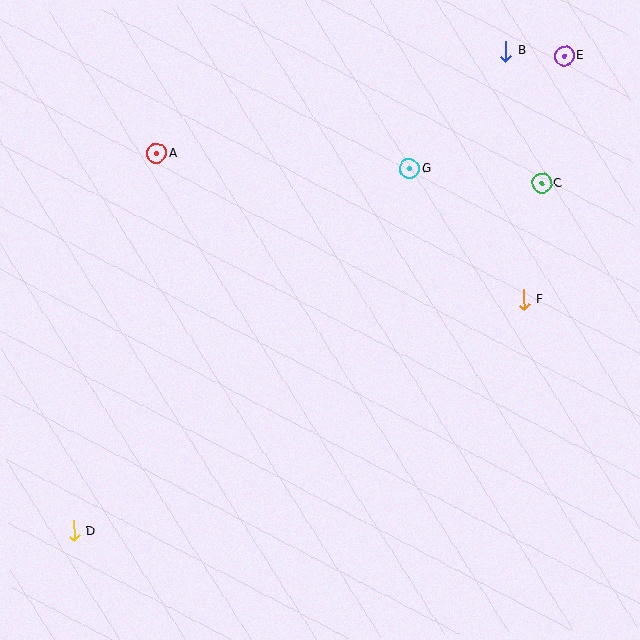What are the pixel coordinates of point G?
Point G is at (409, 169).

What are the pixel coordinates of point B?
Point B is at (506, 51).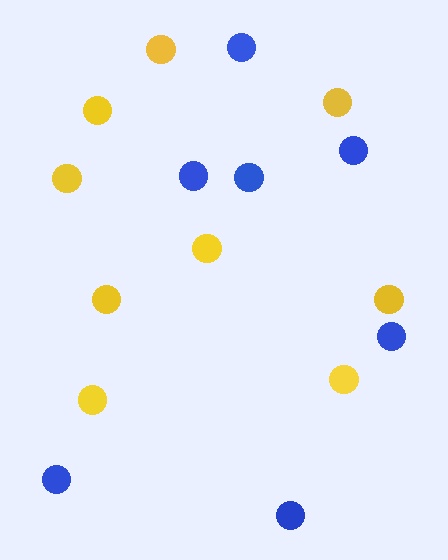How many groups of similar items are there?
There are 2 groups: one group of yellow circles (9) and one group of blue circles (7).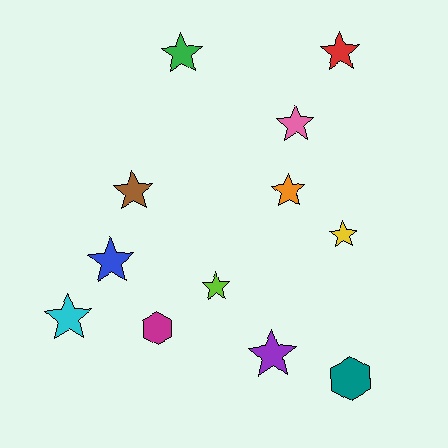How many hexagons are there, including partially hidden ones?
There are 2 hexagons.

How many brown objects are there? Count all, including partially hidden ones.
There is 1 brown object.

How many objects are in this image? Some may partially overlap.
There are 12 objects.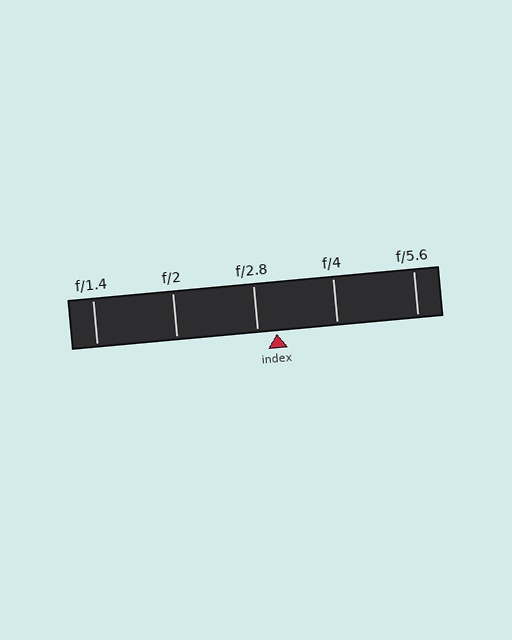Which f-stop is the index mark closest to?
The index mark is closest to f/2.8.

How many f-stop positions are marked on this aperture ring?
There are 5 f-stop positions marked.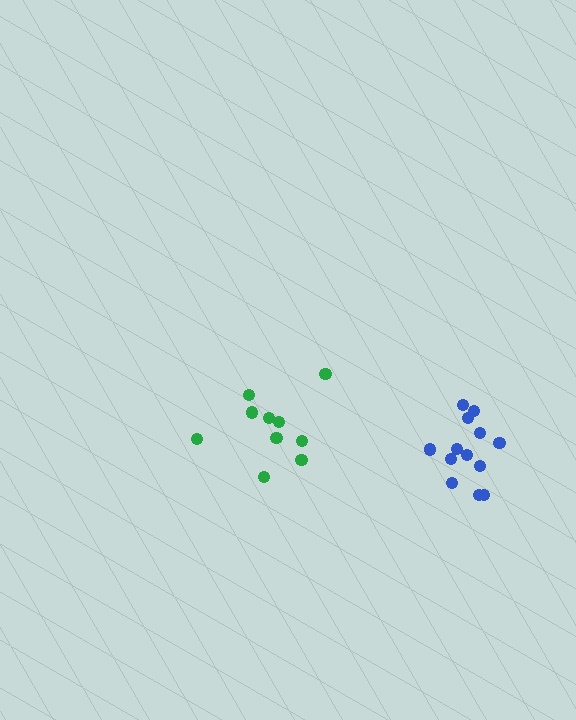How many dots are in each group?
Group 1: 13 dots, Group 2: 10 dots (23 total).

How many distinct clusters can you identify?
There are 2 distinct clusters.